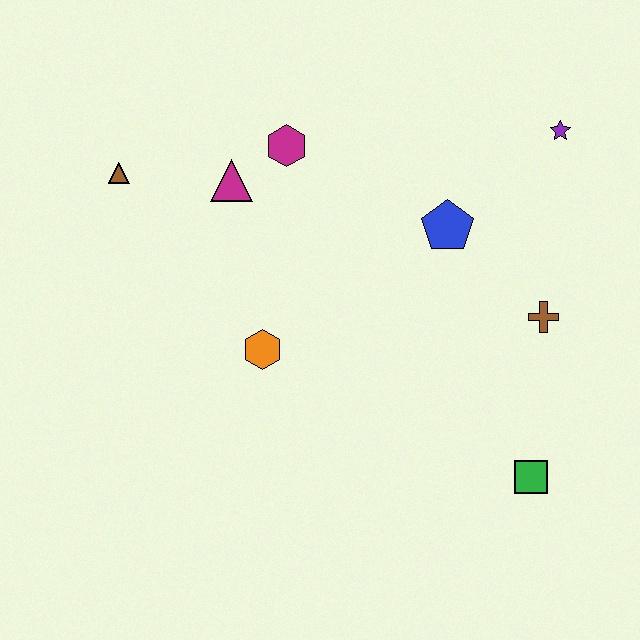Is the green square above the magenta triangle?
No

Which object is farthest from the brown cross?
The brown triangle is farthest from the brown cross.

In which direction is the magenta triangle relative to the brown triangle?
The magenta triangle is to the right of the brown triangle.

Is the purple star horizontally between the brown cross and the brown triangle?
No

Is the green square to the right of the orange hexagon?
Yes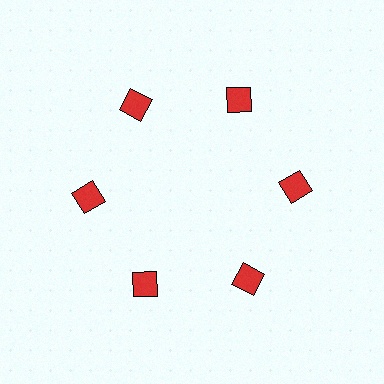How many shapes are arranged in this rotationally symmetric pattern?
There are 6 shapes, arranged in 6 groups of 1.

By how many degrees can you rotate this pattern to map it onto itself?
The pattern maps onto itself every 60 degrees of rotation.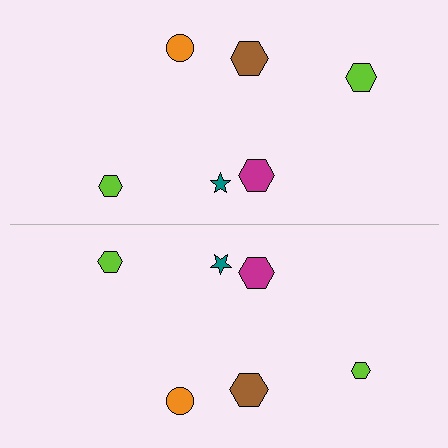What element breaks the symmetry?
The lime hexagon on the bottom side has a different size than its mirror counterpart.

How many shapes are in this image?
There are 12 shapes in this image.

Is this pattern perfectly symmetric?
No, the pattern is not perfectly symmetric. The lime hexagon on the bottom side has a different size than its mirror counterpart.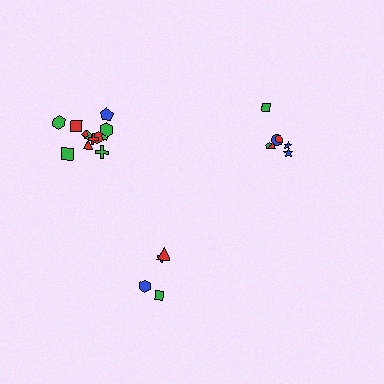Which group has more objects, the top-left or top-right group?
The top-left group.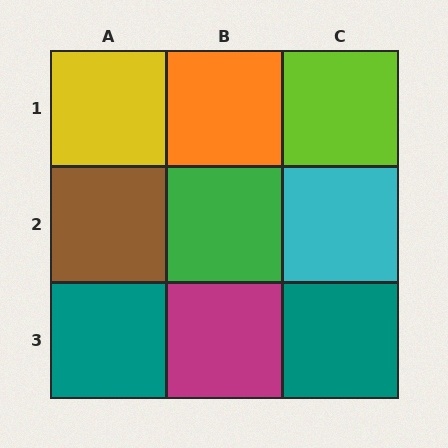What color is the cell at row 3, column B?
Magenta.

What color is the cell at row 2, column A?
Brown.